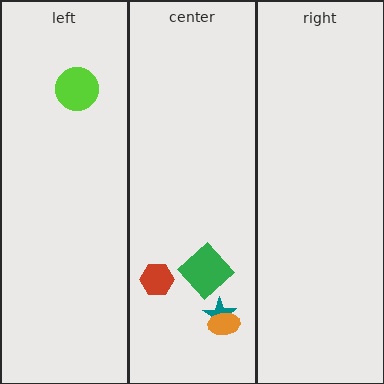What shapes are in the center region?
The red hexagon, the teal star, the green diamond, the orange ellipse.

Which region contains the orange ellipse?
The center region.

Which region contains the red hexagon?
The center region.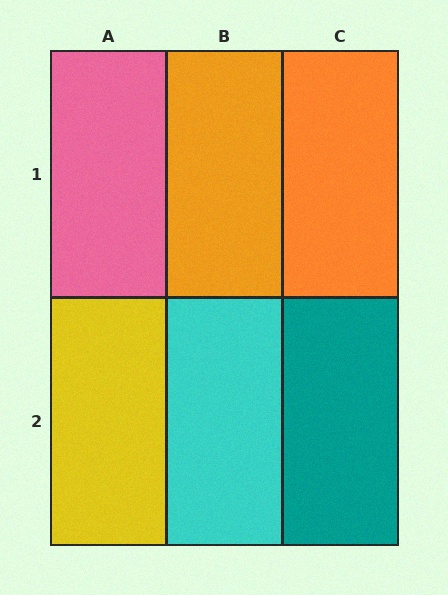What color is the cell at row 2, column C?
Teal.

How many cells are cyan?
1 cell is cyan.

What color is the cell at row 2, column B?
Cyan.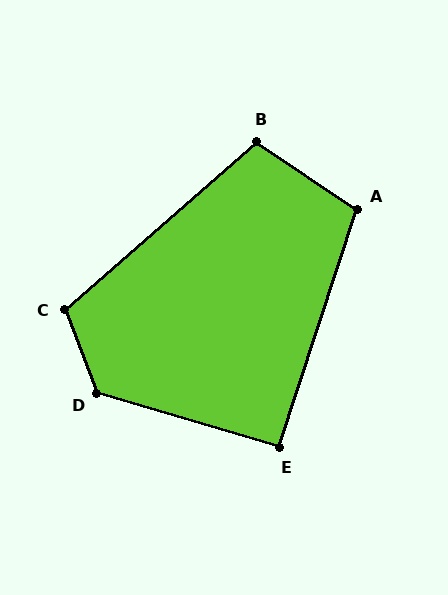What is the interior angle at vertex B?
Approximately 105 degrees (obtuse).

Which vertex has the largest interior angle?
D, at approximately 127 degrees.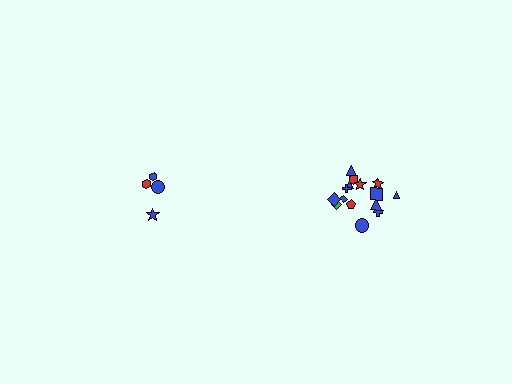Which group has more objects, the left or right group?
The right group.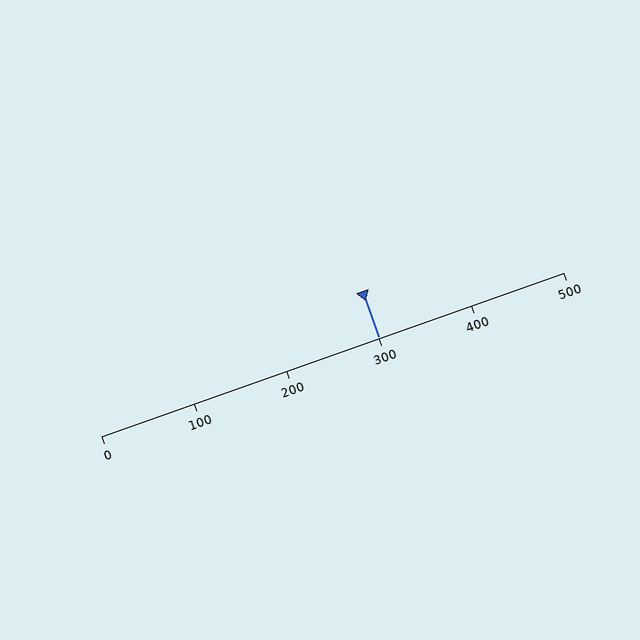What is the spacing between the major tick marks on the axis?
The major ticks are spaced 100 apart.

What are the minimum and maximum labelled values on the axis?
The axis runs from 0 to 500.